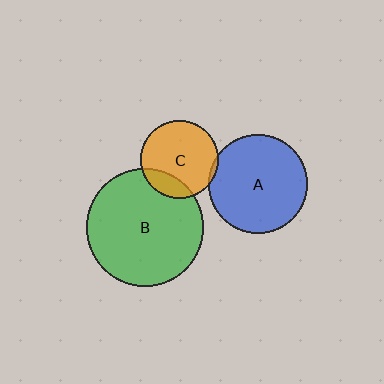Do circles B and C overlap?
Yes.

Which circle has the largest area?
Circle B (green).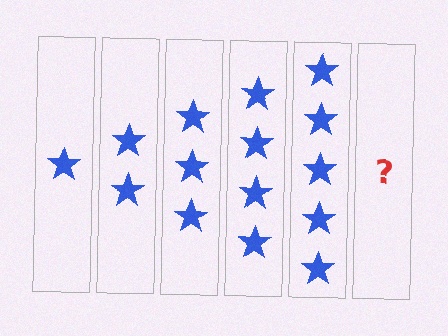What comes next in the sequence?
The next element should be 6 stars.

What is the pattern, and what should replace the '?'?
The pattern is that each step adds one more star. The '?' should be 6 stars.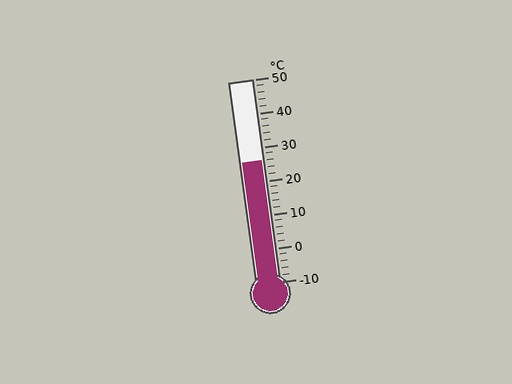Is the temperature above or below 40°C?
The temperature is below 40°C.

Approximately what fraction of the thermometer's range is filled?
The thermometer is filled to approximately 60% of its range.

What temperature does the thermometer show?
The thermometer shows approximately 26°C.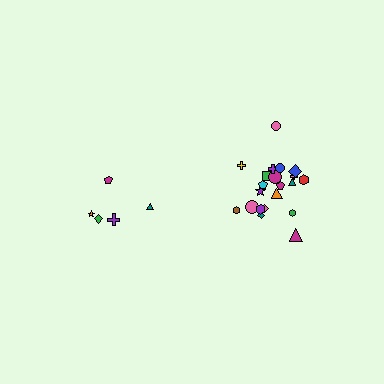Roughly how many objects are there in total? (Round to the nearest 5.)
Roughly 25 objects in total.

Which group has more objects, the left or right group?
The right group.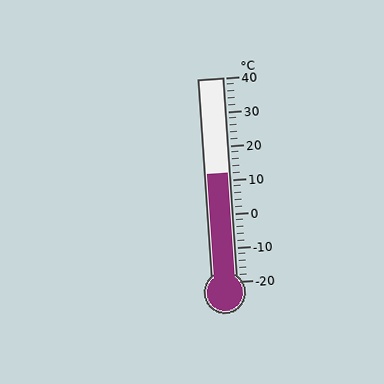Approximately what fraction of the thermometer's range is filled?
The thermometer is filled to approximately 55% of its range.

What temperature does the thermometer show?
The thermometer shows approximately 12°C.